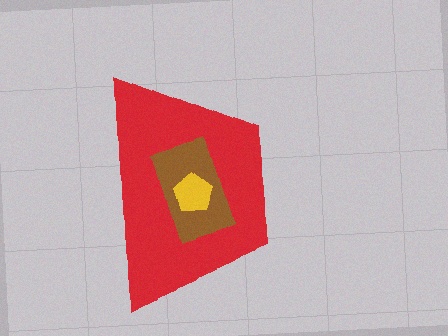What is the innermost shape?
The yellow pentagon.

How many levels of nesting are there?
3.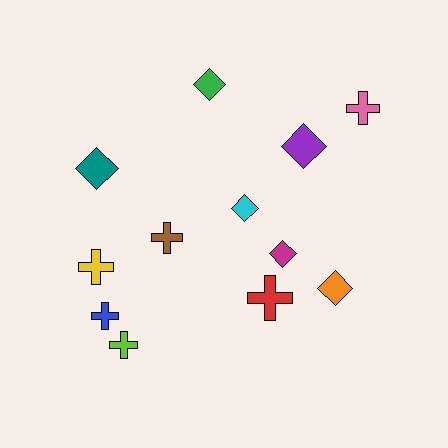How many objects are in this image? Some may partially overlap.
There are 12 objects.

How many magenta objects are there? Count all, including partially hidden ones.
There is 1 magenta object.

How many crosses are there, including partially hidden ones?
There are 6 crosses.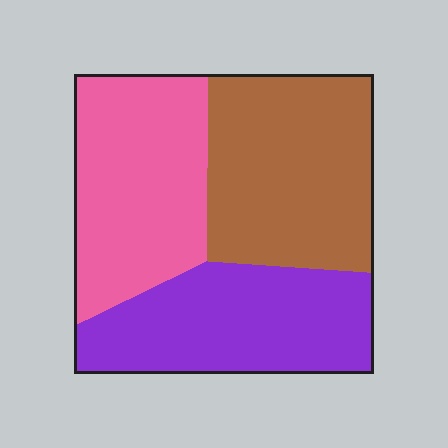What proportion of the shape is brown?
Brown takes up about three eighths (3/8) of the shape.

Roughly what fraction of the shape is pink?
Pink takes up between a quarter and a half of the shape.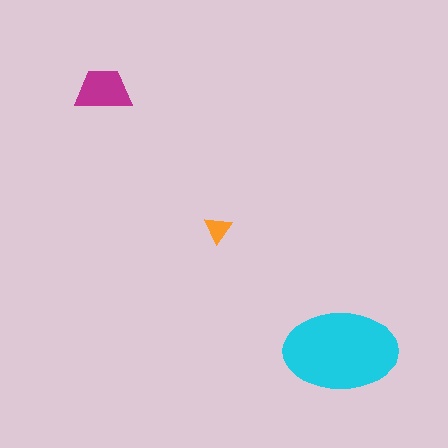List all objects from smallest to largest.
The orange triangle, the magenta trapezoid, the cyan ellipse.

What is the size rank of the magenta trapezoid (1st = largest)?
2nd.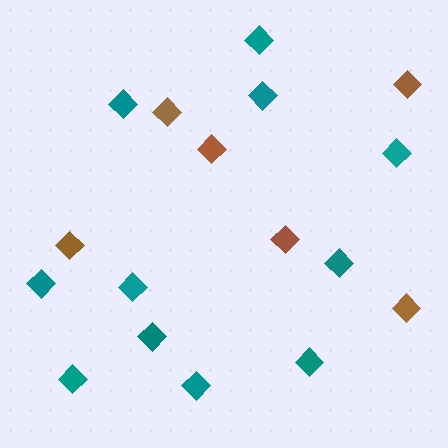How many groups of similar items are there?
There are 2 groups: one group of teal diamonds (11) and one group of brown diamonds (6).